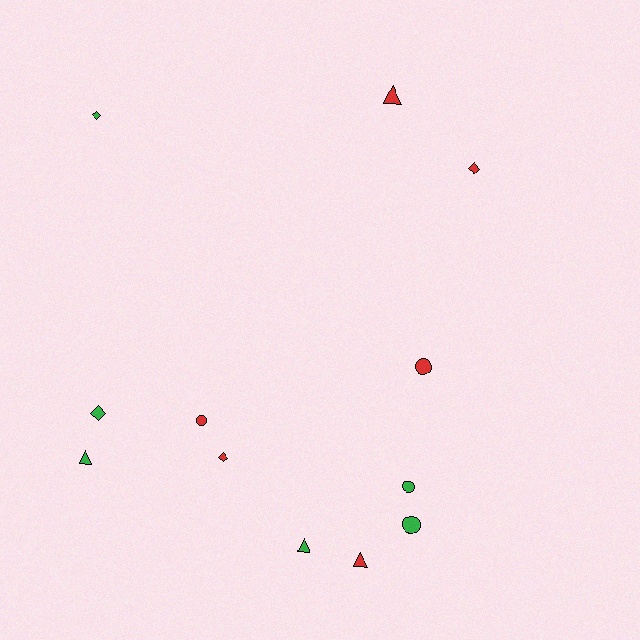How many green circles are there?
There are 2 green circles.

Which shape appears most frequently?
Diamond, with 4 objects.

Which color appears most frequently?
Green, with 6 objects.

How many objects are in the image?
There are 12 objects.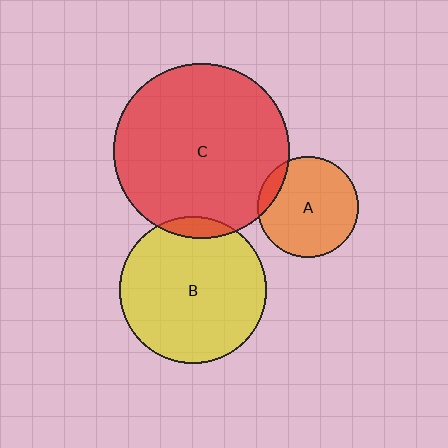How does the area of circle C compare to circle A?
Approximately 3.0 times.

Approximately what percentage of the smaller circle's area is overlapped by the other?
Approximately 10%.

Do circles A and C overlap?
Yes.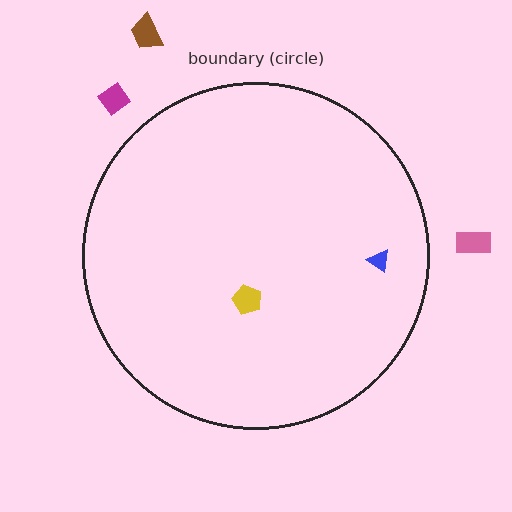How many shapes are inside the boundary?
2 inside, 3 outside.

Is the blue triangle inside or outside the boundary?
Inside.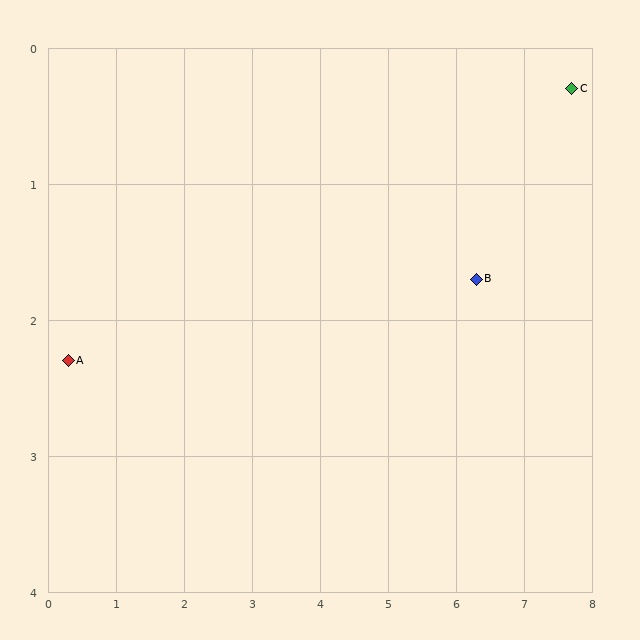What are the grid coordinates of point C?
Point C is at approximately (7.7, 0.3).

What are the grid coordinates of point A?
Point A is at approximately (0.3, 2.3).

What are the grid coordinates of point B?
Point B is at approximately (6.3, 1.7).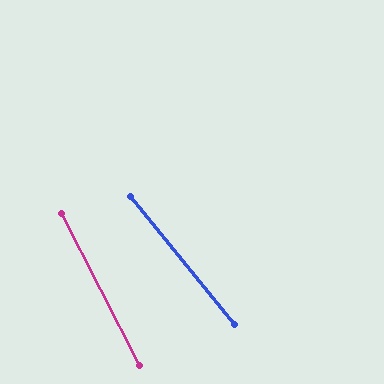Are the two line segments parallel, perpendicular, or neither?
Neither parallel nor perpendicular — they differ by about 12°.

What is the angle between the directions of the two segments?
Approximately 12 degrees.